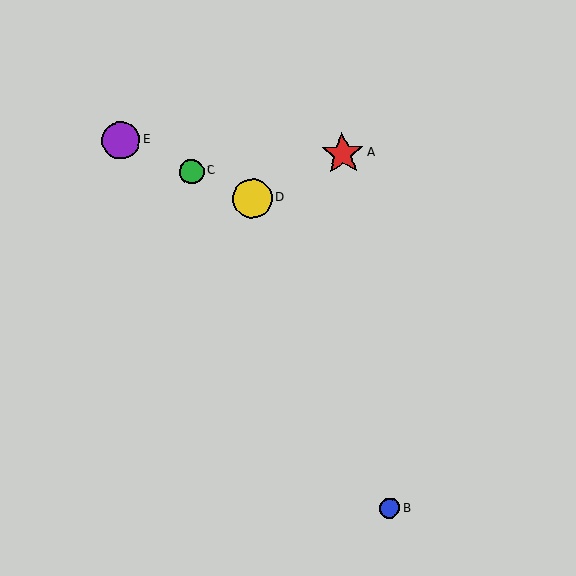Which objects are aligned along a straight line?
Objects C, D, E are aligned along a straight line.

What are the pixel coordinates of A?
Object A is at (343, 154).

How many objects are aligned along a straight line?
3 objects (C, D, E) are aligned along a straight line.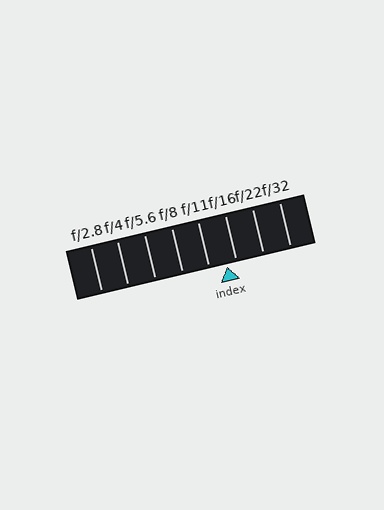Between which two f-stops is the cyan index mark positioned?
The index mark is between f/11 and f/16.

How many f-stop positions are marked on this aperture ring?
There are 8 f-stop positions marked.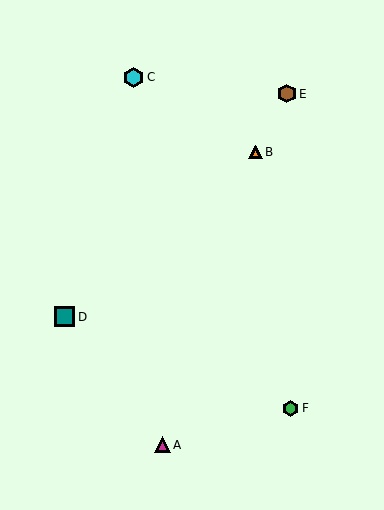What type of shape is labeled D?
Shape D is a teal square.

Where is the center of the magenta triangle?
The center of the magenta triangle is at (162, 445).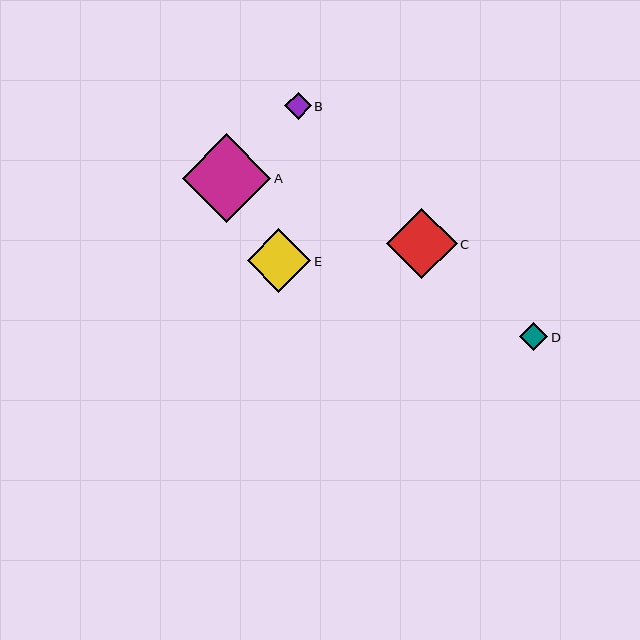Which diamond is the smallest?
Diamond B is the smallest with a size of approximately 27 pixels.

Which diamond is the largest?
Diamond A is the largest with a size of approximately 89 pixels.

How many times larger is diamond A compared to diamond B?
Diamond A is approximately 3.3 times the size of diamond B.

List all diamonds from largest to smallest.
From largest to smallest: A, C, E, D, B.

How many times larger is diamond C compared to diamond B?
Diamond C is approximately 2.7 times the size of diamond B.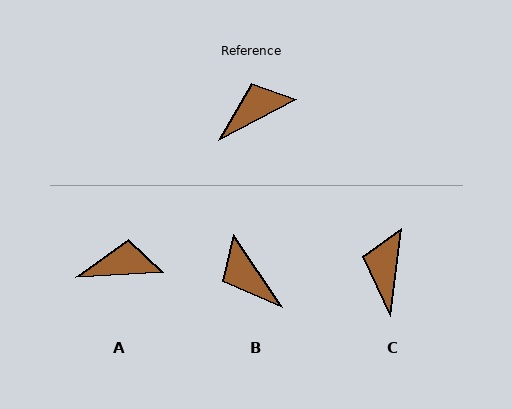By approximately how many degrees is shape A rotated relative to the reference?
Approximately 25 degrees clockwise.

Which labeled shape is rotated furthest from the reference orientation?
B, about 96 degrees away.